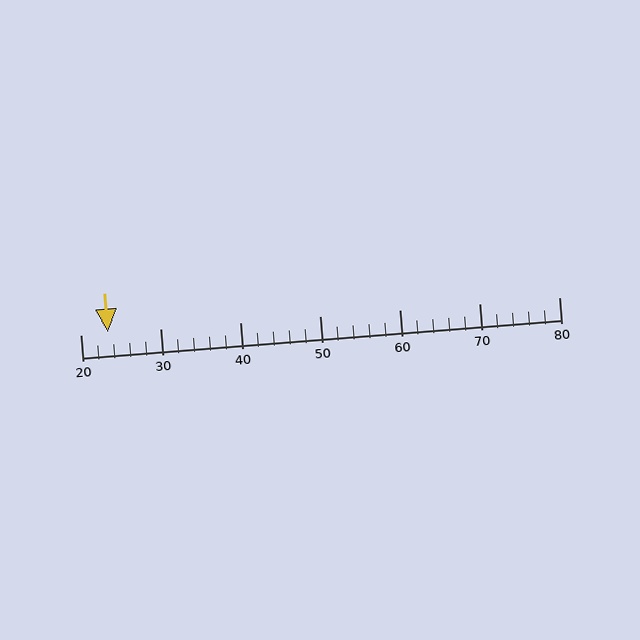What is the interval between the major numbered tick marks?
The major tick marks are spaced 10 units apart.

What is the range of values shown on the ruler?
The ruler shows values from 20 to 80.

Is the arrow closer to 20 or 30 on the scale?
The arrow is closer to 20.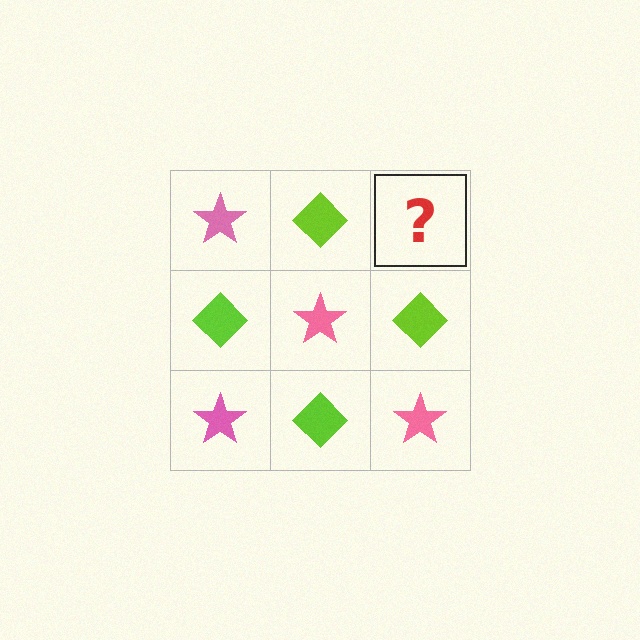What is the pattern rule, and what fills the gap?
The rule is that it alternates pink star and lime diamond in a checkerboard pattern. The gap should be filled with a pink star.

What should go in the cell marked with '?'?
The missing cell should contain a pink star.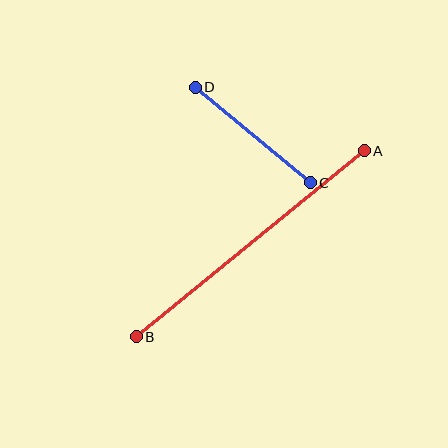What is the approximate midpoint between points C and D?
The midpoint is at approximately (253, 135) pixels.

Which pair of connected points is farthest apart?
Points A and B are farthest apart.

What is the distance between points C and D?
The distance is approximately 149 pixels.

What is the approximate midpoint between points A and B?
The midpoint is at approximately (250, 244) pixels.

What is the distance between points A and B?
The distance is approximately 295 pixels.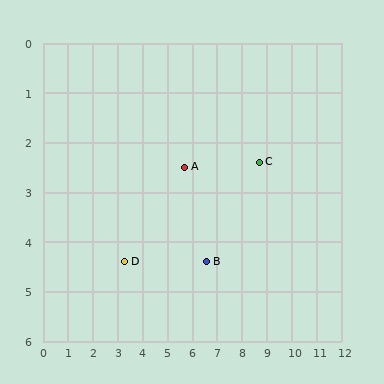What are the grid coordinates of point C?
Point C is at approximately (8.7, 2.4).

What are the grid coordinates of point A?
Point A is at approximately (5.7, 2.5).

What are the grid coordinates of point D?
Point D is at approximately (3.3, 4.4).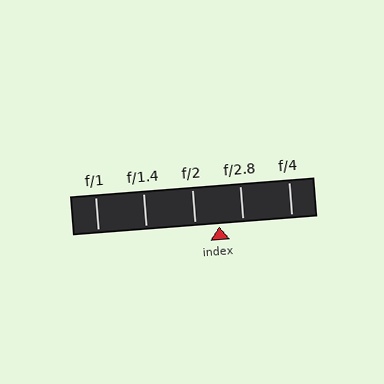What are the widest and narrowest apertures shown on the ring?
The widest aperture shown is f/1 and the narrowest is f/4.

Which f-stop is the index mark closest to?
The index mark is closest to f/2.8.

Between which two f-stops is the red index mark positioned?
The index mark is between f/2 and f/2.8.